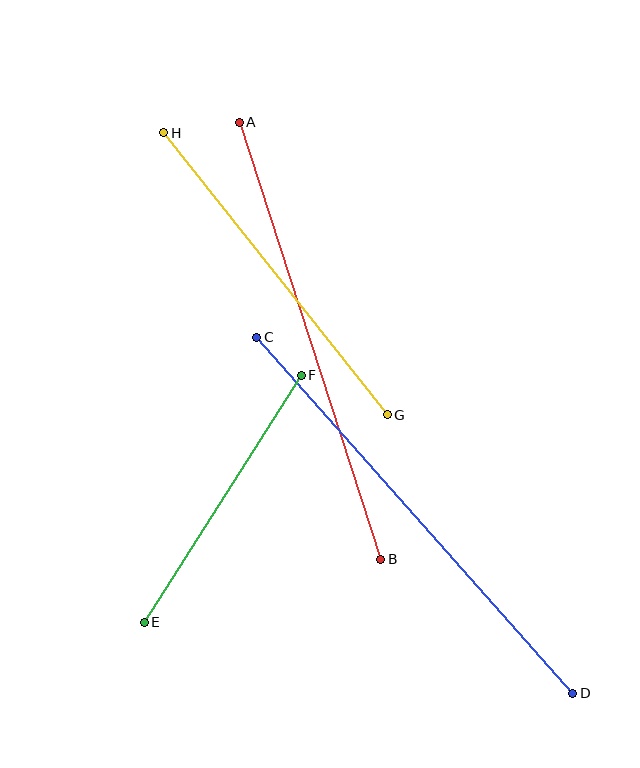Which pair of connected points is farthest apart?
Points C and D are farthest apart.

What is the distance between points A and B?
The distance is approximately 459 pixels.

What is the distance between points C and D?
The distance is approximately 476 pixels.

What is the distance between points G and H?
The distance is approximately 360 pixels.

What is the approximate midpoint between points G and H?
The midpoint is at approximately (275, 274) pixels.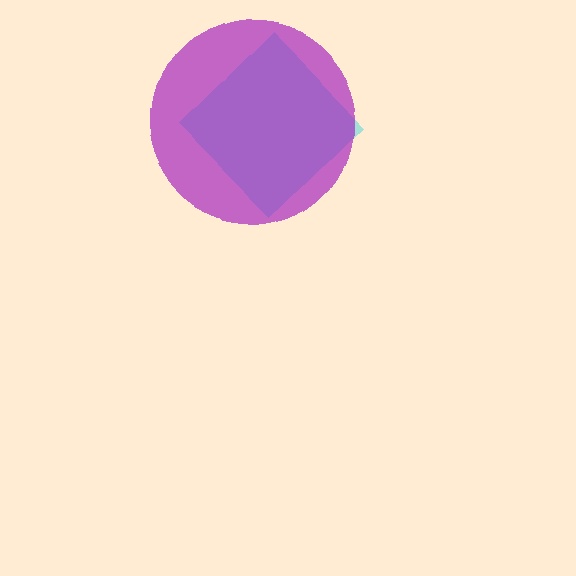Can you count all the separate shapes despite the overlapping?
Yes, there are 2 separate shapes.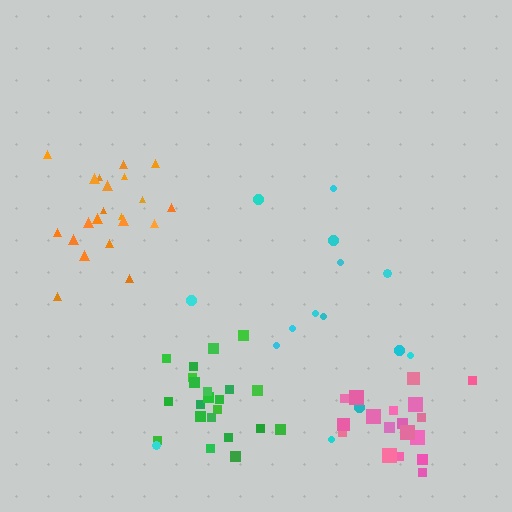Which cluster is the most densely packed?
Green.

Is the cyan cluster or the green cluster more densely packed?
Green.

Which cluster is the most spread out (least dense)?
Cyan.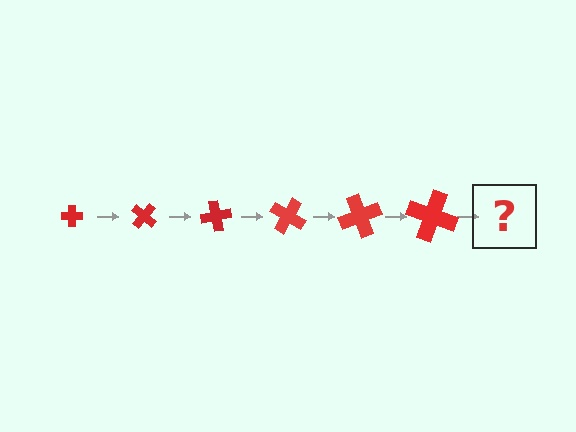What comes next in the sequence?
The next element should be a cross, larger than the previous one and rotated 240 degrees from the start.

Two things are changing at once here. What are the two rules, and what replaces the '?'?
The two rules are that the cross grows larger each step and it rotates 40 degrees each step. The '?' should be a cross, larger than the previous one and rotated 240 degrees from the start.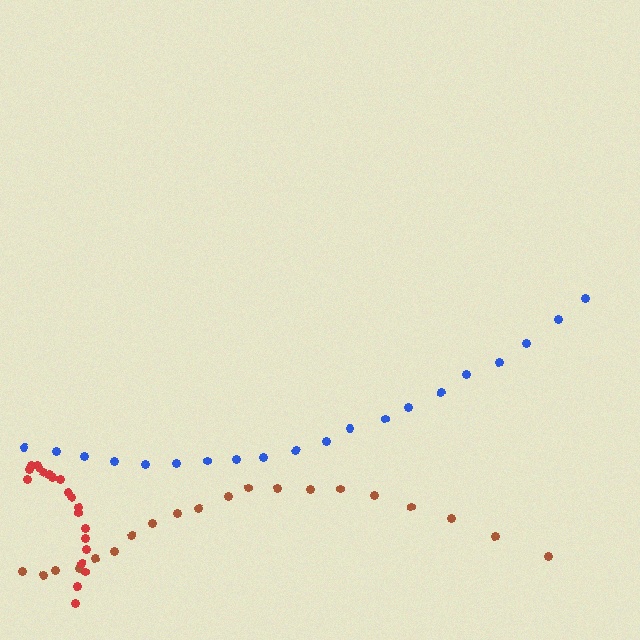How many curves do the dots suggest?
There are 3 distinct paths.